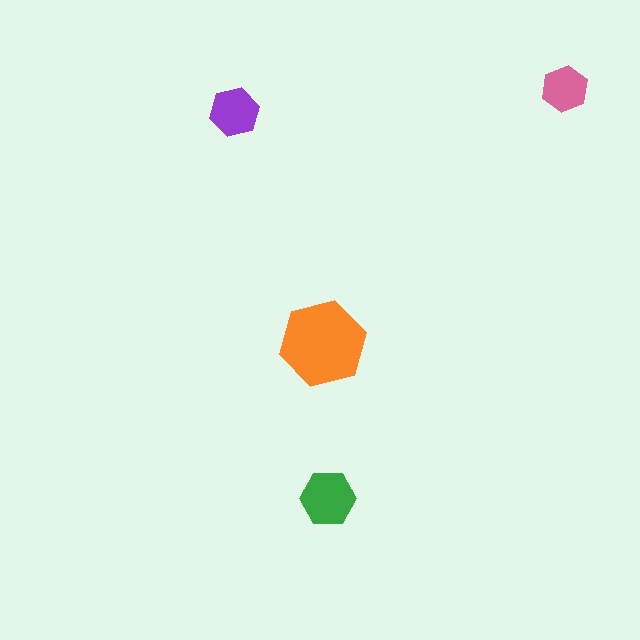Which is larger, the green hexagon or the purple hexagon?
The green one.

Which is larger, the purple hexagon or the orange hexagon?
The orange one.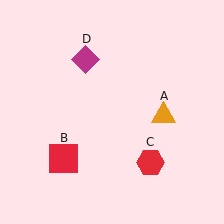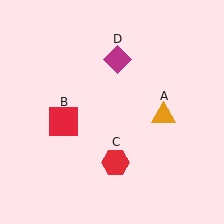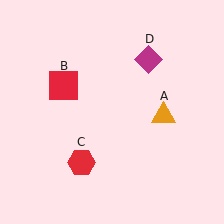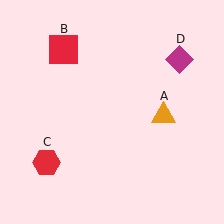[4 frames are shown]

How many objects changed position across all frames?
3 objects changed position: red square (object B), red hexagon (object C), magenta diamond (object D).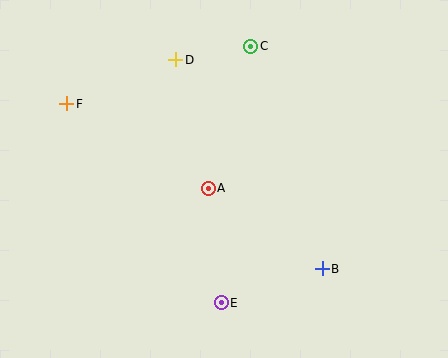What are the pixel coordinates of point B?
Point B is at (322, 269).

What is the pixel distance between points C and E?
The distance between C and E is 258 pixels.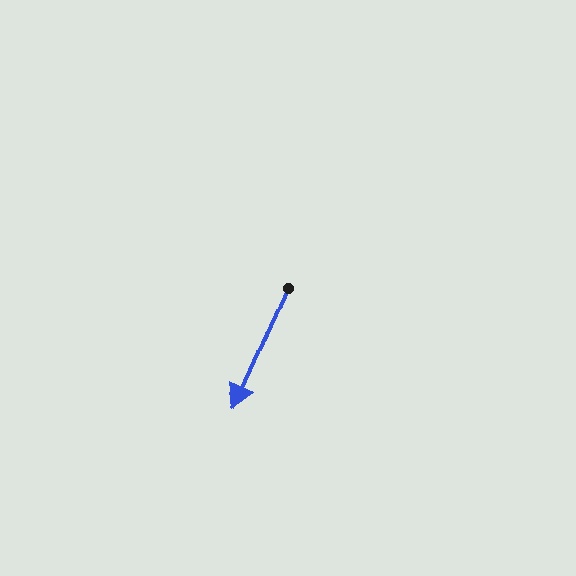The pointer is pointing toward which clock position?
Roughly 7 o'clock.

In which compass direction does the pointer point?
Southwest.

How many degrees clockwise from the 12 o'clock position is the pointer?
Approximately 204 degrees.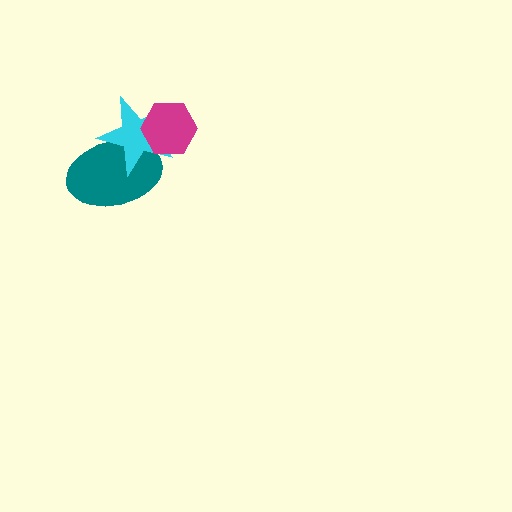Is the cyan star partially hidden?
Yes, it is partially covered by another shape.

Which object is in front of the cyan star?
The magenta hexagon is in front of the cyan star.